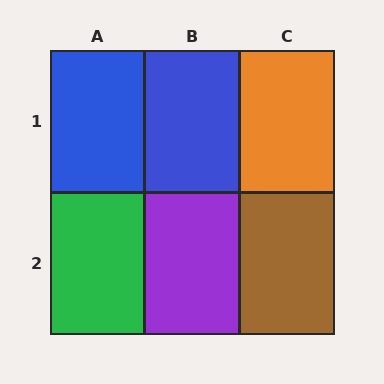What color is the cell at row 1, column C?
Orange.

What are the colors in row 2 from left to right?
Green, purple, brown.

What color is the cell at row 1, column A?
Blue.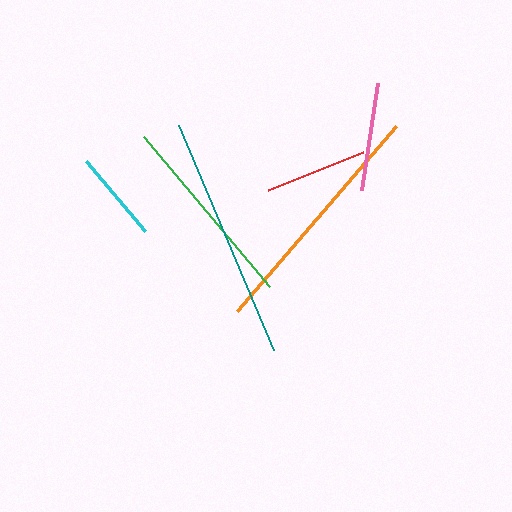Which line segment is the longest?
The teal line is the longest at approximately 244 pixels.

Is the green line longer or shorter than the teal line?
The teal line is longer than the green line.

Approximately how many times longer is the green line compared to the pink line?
The green line is approximately 1.8 times the length of the pink line.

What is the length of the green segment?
The green segment is approximately 195 pixels long.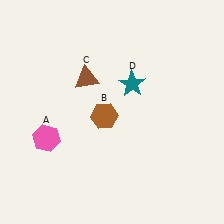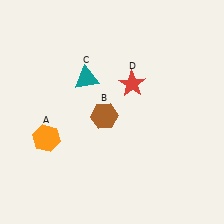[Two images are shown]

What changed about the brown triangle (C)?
In Image 1, C is brown. In Image 2, it changed to teal.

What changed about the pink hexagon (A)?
In Image 1, A is pink. In Image 2, it changed to orange.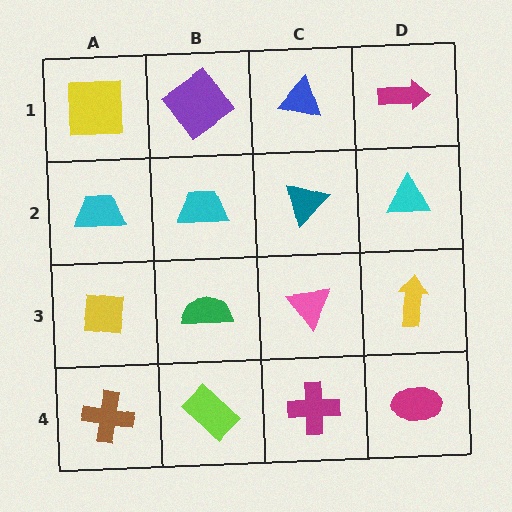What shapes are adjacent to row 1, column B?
A cyan trapezoid (row 2, column B), a yellow square (row 1, column A), a blue triangle (row 1, column C).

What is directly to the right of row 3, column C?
A yellow arrow.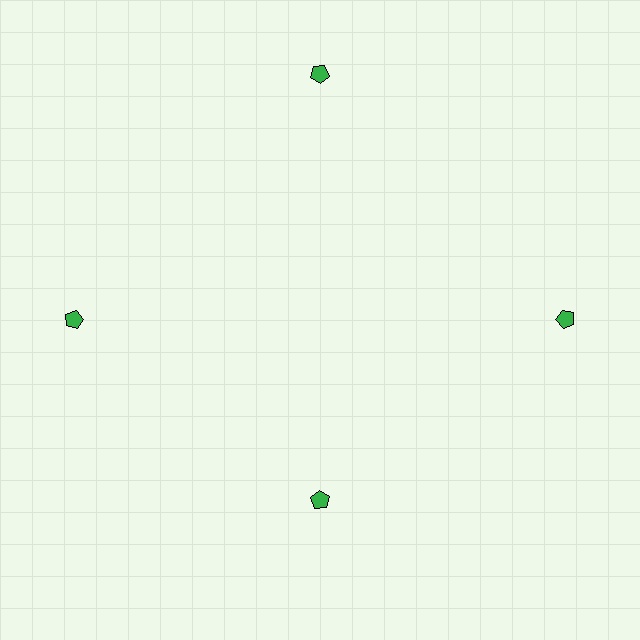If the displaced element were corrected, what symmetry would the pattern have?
It would have 4-fold rotational symmetry — the pattern would map onto itself every 90 degrees.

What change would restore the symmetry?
The symmetry would be restored by moving it outward, back onto the ring so that all 4 pentagons sit at equal angles and equal distance from the center.